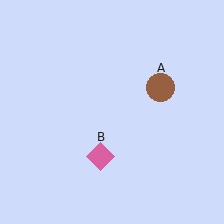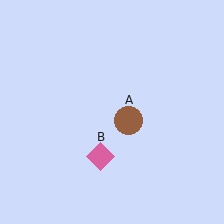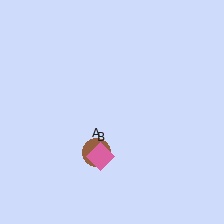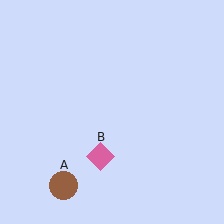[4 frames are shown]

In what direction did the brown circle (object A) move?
The brown circle (object A) moved down and to the left.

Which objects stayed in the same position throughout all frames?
Pink diamond (object B) remained stationary.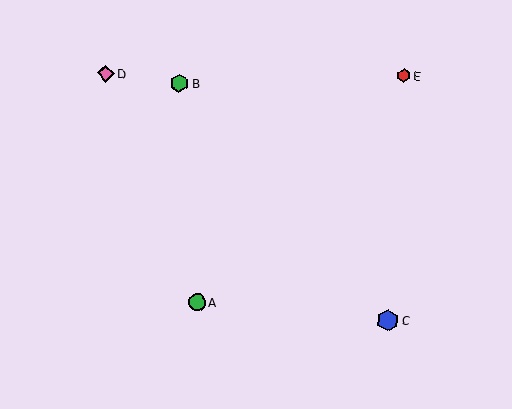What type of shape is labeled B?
Shape B is a green hexagon.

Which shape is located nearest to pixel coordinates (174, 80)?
The green hexagon (labeled B) at (179, 84) is nearest to that location.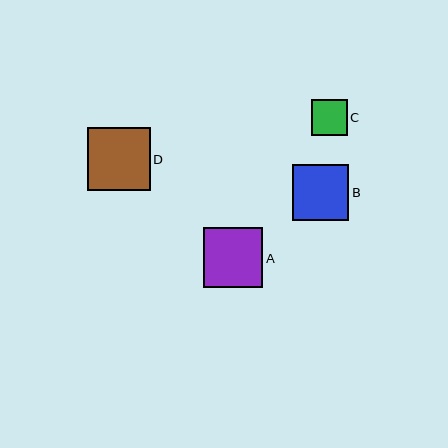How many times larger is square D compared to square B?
Square D is approximately 1.1 times the size of square B.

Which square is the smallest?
Square C is the smallest with a size of approximately 36 pixels.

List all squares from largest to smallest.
From largest to smallest: D, A, B, C.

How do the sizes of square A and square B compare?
Square A and square B are approximately the same size.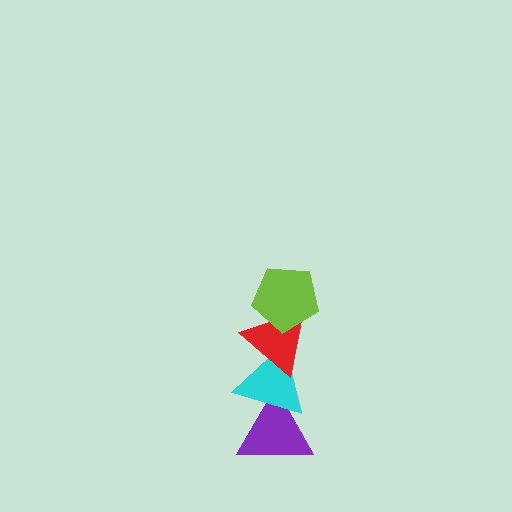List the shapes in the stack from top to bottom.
From top to bottom: the lime pentagon, the red triangle, the cyan triangle, the purple triangle.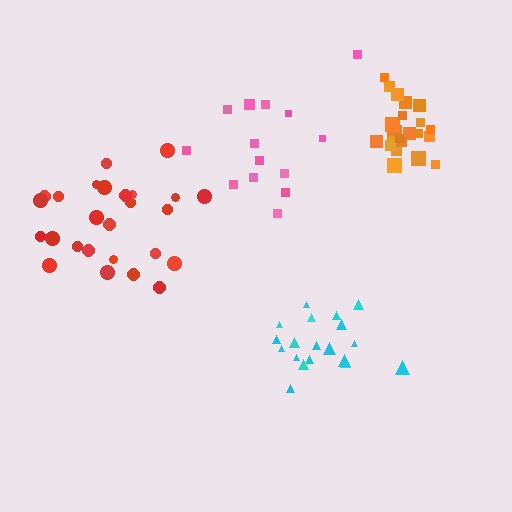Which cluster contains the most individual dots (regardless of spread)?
Red (26).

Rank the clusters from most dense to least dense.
orange, cyan, red, pink.